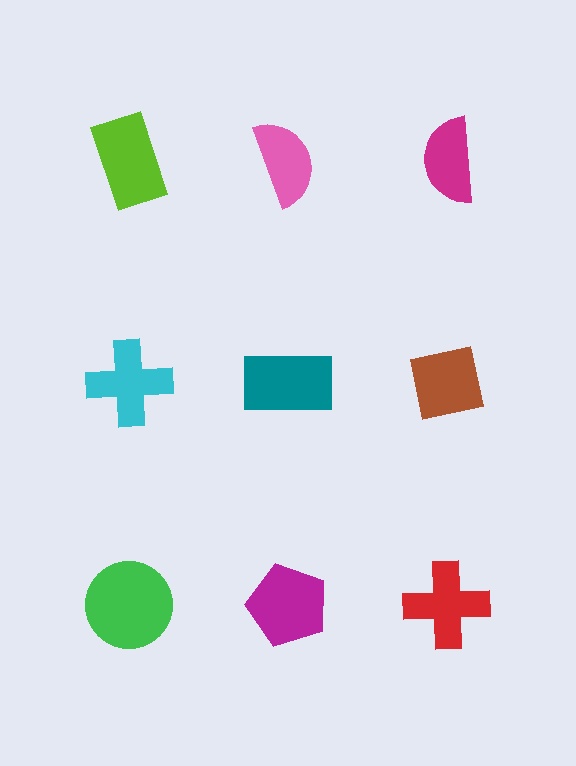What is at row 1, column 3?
A magenta semicircle.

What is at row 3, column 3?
A red cross.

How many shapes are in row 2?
3 shapes.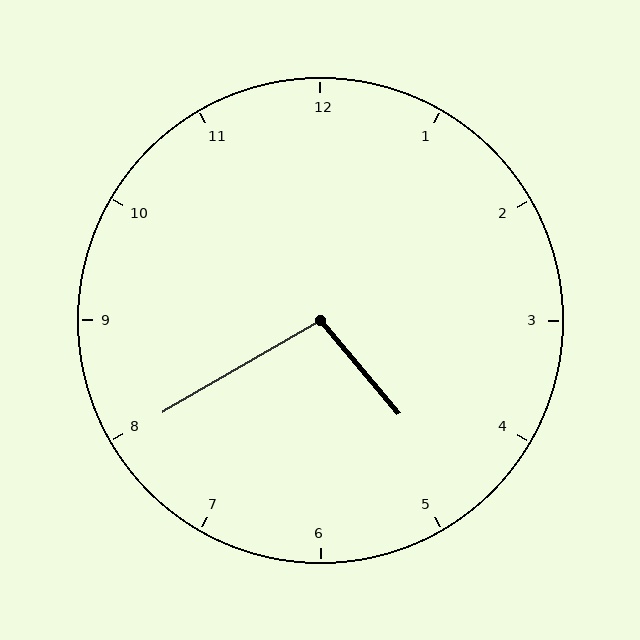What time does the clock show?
4:40.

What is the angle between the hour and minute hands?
Approximately 100 degrees.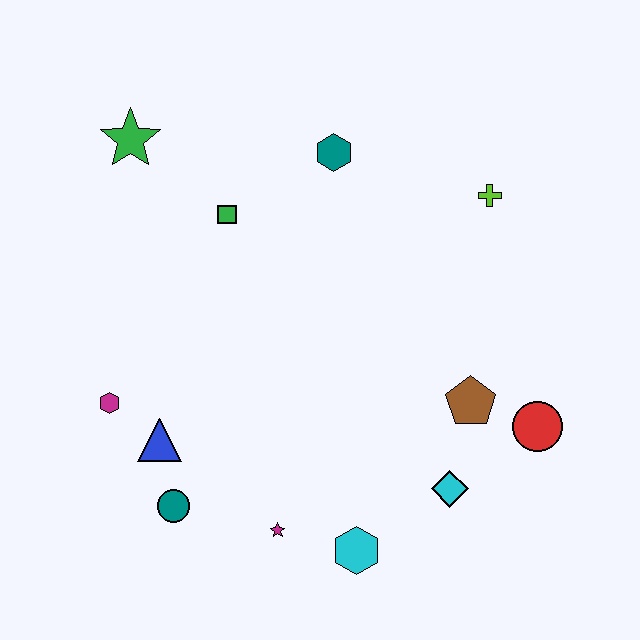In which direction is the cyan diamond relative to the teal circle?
The cyan diamond is to the right of the teal circle.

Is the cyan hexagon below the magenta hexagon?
Yes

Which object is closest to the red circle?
The brown pentagon is closest to the red circle.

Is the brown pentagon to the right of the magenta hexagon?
Yes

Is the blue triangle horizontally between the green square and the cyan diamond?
No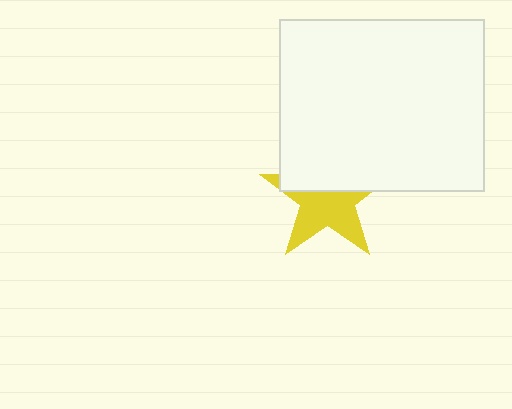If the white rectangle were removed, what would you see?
You would see the complete yellow star.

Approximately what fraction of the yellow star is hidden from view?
Roughly 44% of the yellow star is hidden behind the white rectangle.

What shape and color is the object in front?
The object in front is a white rectangle.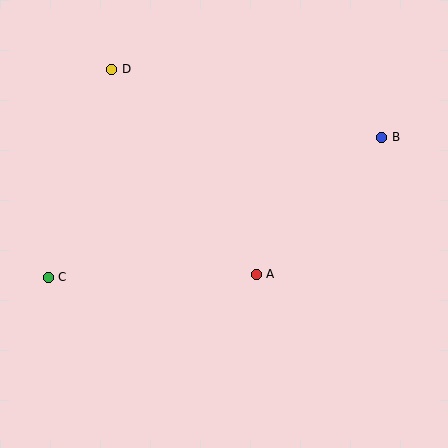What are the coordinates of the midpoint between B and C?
The midpoint between B and C is at (215, 207).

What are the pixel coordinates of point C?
Point C is at (48, 277).